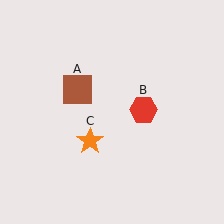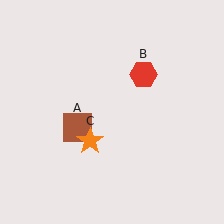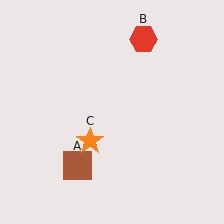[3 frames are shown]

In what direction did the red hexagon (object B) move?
The red hexagon (object B) moved up.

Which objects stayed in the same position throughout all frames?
Orange star (object C) remained stationary.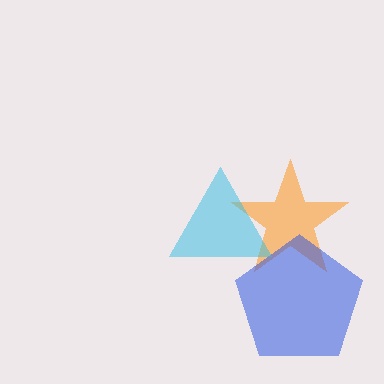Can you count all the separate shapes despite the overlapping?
Yes, there are 3 separate shapes.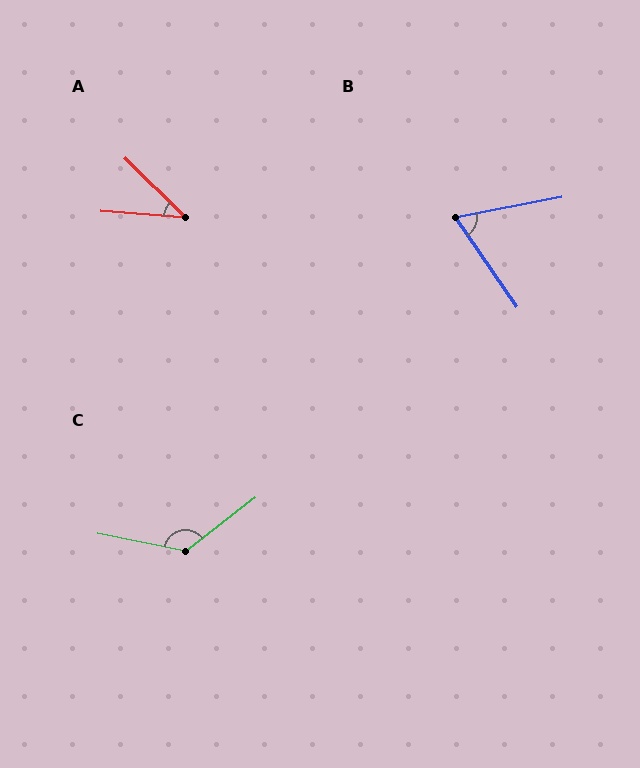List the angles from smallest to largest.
A (40°), B (67°), C (131°).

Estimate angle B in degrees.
Approximately 67 degrees.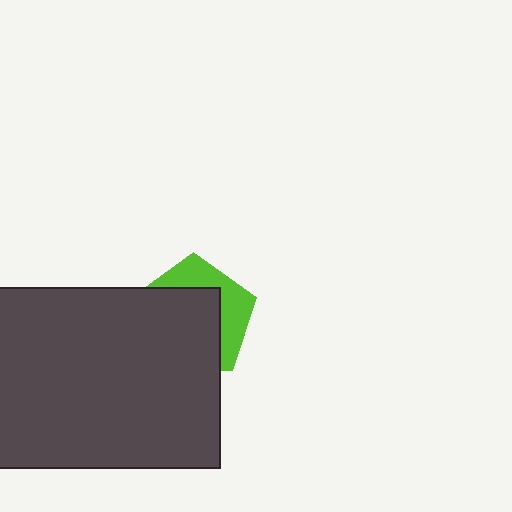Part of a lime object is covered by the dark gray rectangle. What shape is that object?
It is a pentagon.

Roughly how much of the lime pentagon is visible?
A small part of it is visible (roughly 36%).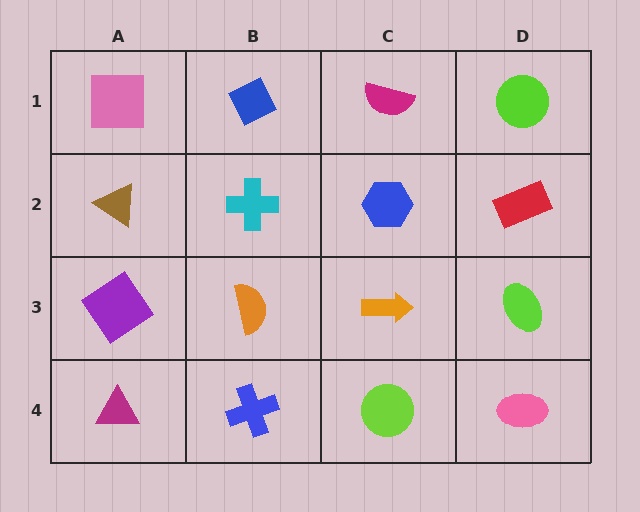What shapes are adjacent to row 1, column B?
A cyan cross (row 2, column B), a pink square (row 1, column A), a magenta semicircle (row 1, column C).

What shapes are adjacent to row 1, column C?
A blue hexagon (row 2, column C), a blue diamond (row 1, column B), a lime circle (row 1, column D).